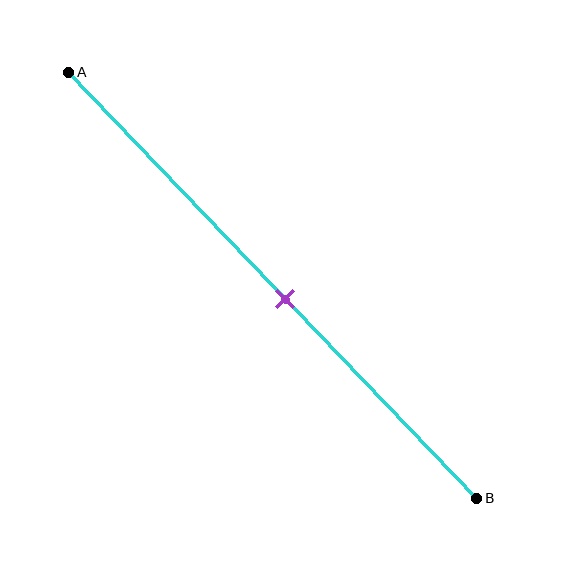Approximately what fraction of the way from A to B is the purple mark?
The purple mark is approximately 55% of the way from A to B.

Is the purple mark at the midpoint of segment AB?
No, the mark is at about 55% from A, not at the 50% midpoint.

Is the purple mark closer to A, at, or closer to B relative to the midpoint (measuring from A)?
The purple mark is closer to point B than the midpoint of segment AB.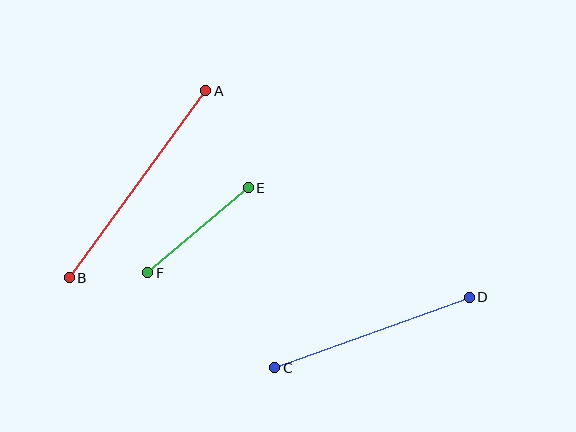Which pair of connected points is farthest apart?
Points A and B are farthest apart.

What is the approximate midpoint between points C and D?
The midpoint is at approximately (372, 332) pixels.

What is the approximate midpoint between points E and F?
The midpoint is at approximately (198, 230) pixels.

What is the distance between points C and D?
The distance is approximately 207 pixels.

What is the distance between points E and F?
The distance is approximately 132 pixels.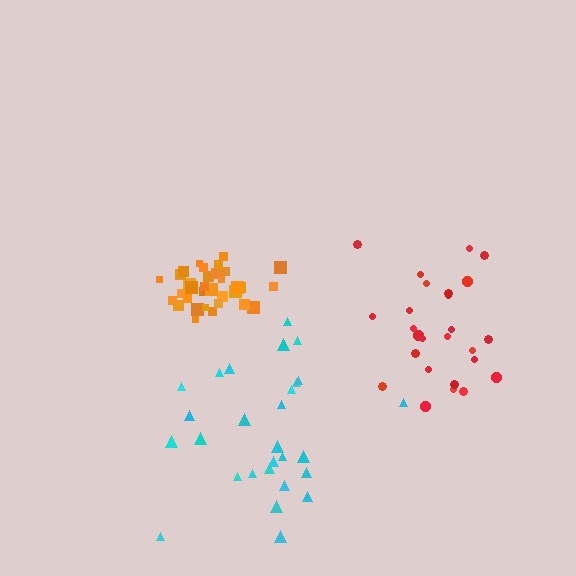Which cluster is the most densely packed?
Orange.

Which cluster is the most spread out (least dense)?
Cyan.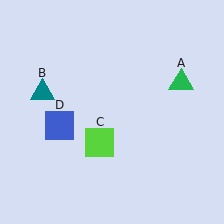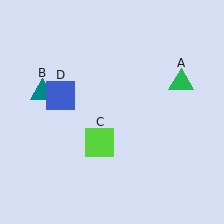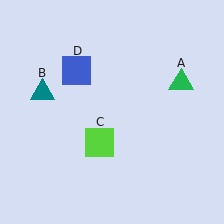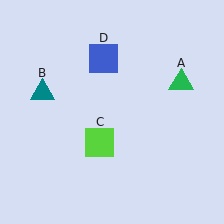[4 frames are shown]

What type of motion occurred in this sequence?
The blue square (object D) rotated clockwise around the center of the scene.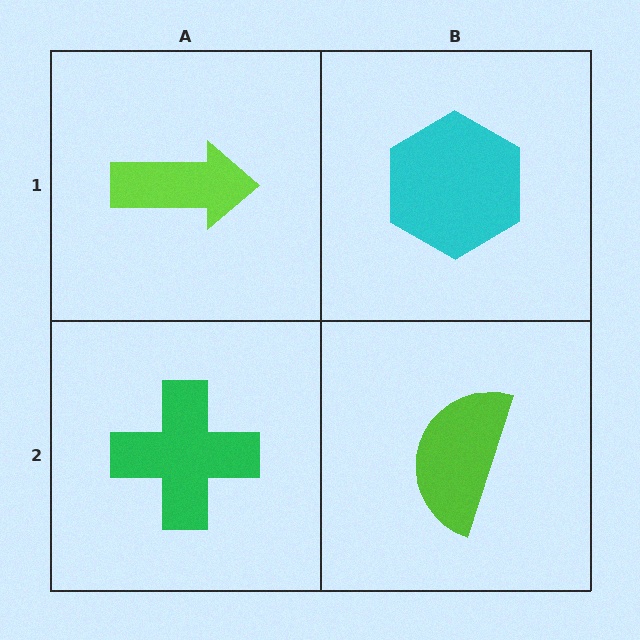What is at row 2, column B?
A lime semicircle.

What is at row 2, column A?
A green cross.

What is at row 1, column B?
A cyan hexagon.